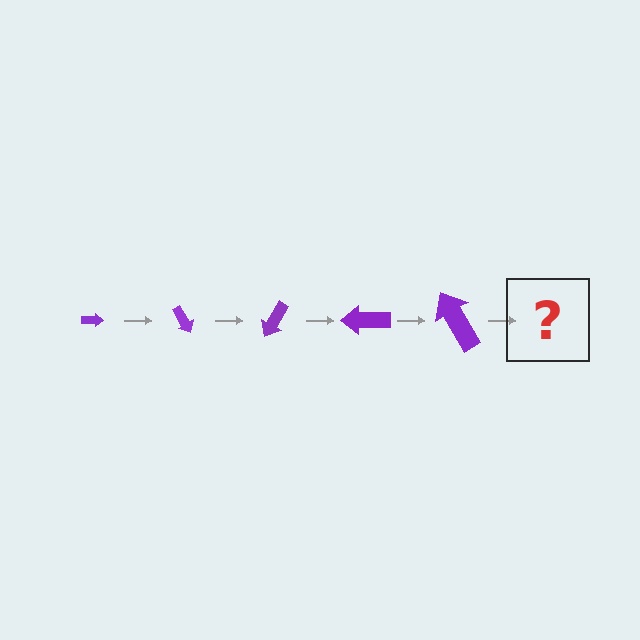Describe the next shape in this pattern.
It should be an arrow, larger than the previous one and rotated 300 degrees from the start.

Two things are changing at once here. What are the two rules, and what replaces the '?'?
The two rules are that the arrow grows larger each step and it rotates 60 degrees each step. The '?' should be an arrow, larger than the previous one and rotated 300 degrees from the start.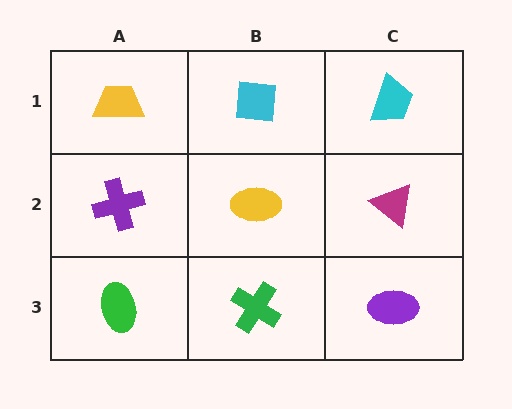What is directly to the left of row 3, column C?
A green cross.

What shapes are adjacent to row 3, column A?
A purple cross (row 2, column A), a green cross (row 3, column B).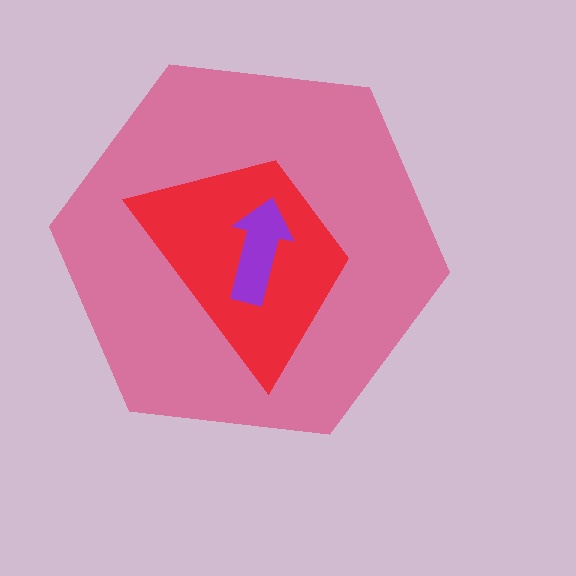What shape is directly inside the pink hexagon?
The red trapezoid.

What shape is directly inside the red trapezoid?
The purple arrow.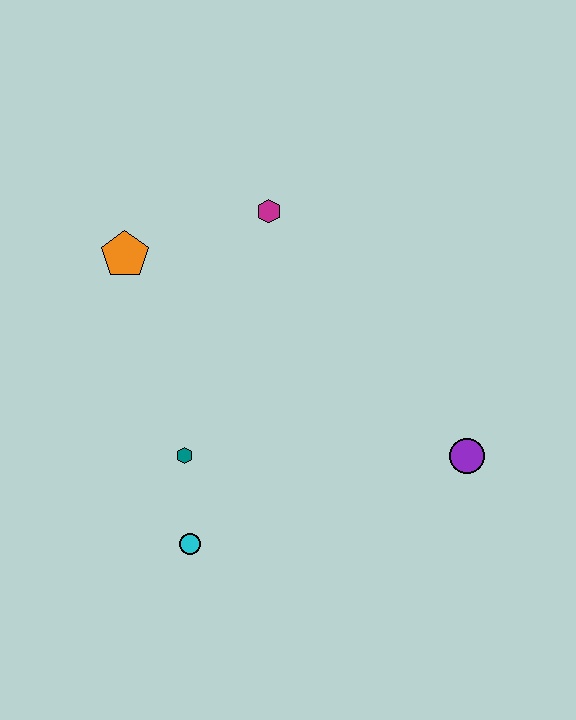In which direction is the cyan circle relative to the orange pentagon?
The cyan circle is below the orange pentagon.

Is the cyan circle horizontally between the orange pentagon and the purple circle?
Yes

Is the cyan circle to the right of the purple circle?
No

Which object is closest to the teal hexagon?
The cyan circle is closest to the teal hexagon.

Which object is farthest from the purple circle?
The orange pentagon is farthest from the purple circle.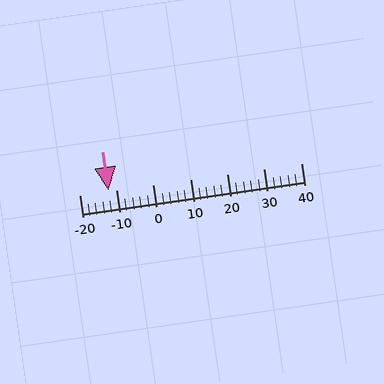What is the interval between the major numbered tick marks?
The major tick marks are spaced 10 units apart.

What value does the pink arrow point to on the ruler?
The pink arrow points to approximately -12.